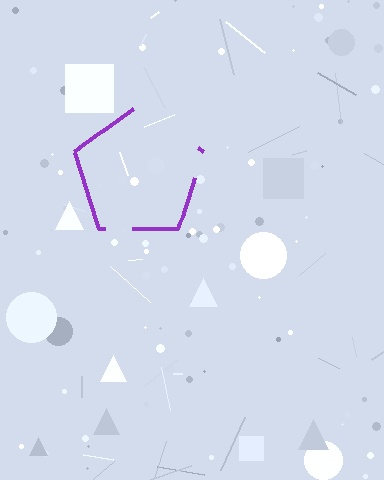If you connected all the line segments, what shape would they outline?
They would outline a pentagon.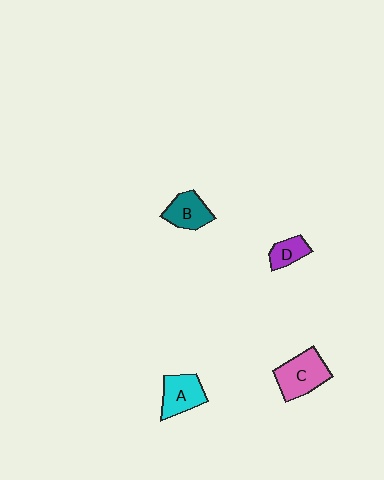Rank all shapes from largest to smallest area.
From largest to smallest: C (pink), A (cyan), B (teal), D (purple).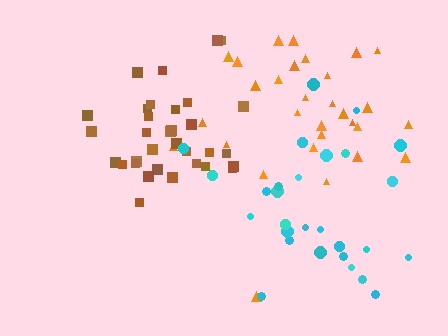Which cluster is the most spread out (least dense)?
Orange.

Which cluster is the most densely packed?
Brown.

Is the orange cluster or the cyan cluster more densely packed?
Cyan.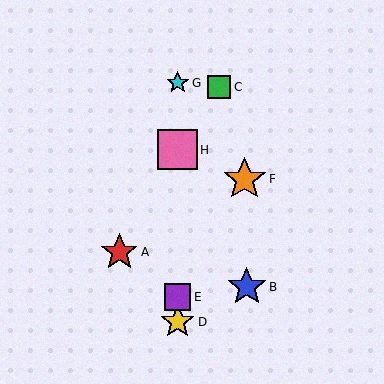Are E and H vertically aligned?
Yes, both are at x≈178.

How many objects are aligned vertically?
4 objects (D, E, G, H) are aligned vertically.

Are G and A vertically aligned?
No, G is at x≈178 and A is at x≈119.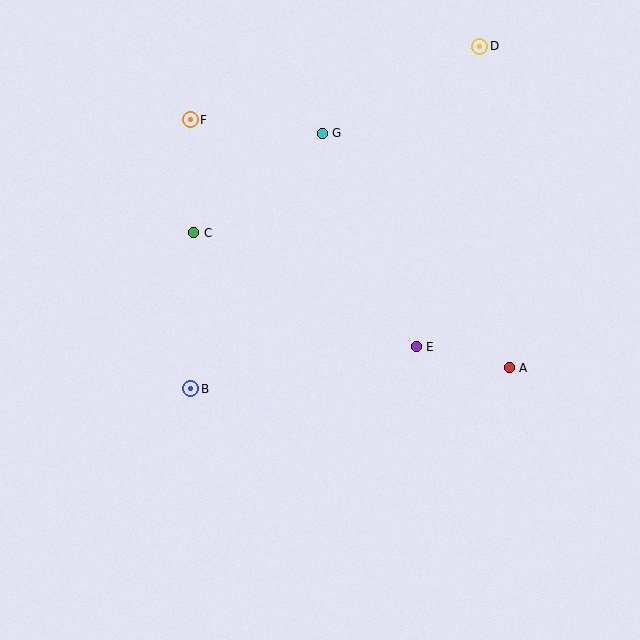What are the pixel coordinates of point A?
Point A is at (509, 368).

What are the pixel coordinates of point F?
Point F is at (190, 120).